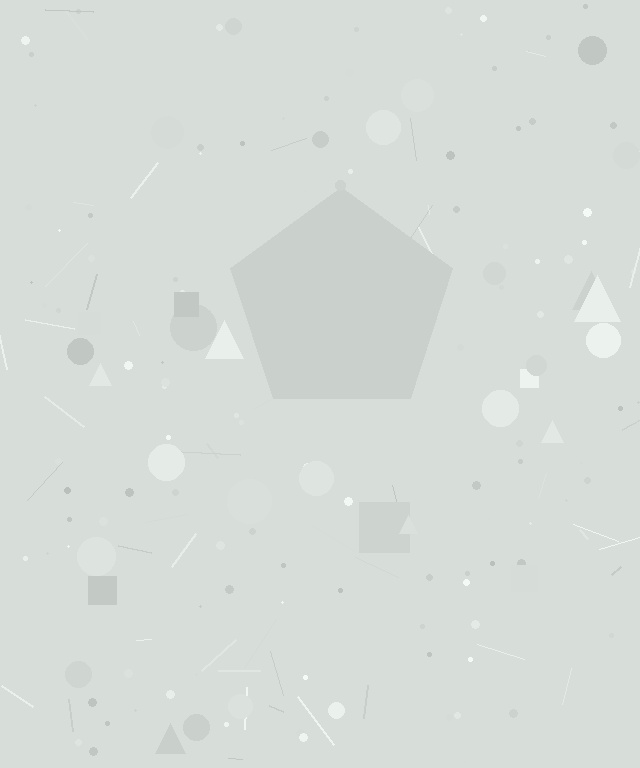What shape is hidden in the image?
A pentagon is hidden in the image.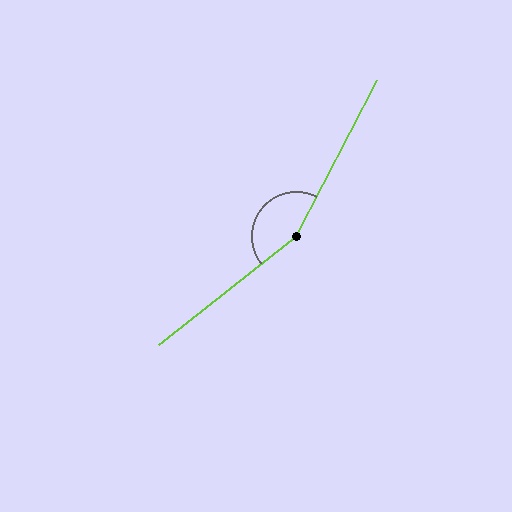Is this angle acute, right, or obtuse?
It is obtuse.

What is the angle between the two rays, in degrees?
Approximately 156 degrees.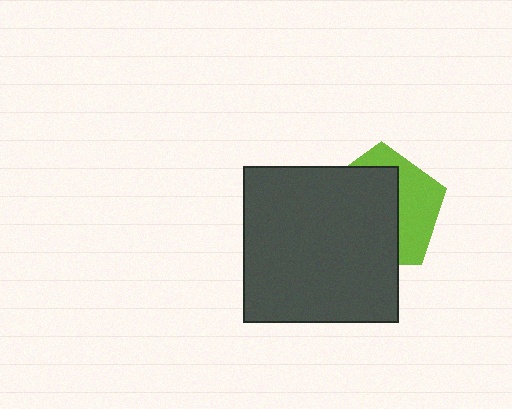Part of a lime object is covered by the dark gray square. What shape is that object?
It is a pentagon.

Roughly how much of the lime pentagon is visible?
A small part of it is visible (roughly 38%).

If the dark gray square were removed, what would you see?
You would see the complete lime pentagon.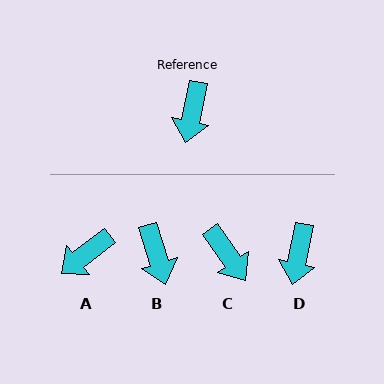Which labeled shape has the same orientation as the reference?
D.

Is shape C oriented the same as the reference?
No, it is off by about 46 degrees.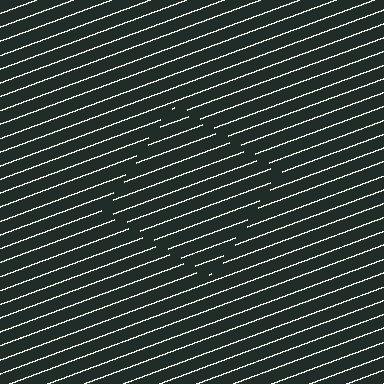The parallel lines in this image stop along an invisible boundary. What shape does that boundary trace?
An illusory square. The interior of the shape contains the same grating, shifted by half a period — the contour is defined by the phase discontinuity where line-ends from the inner and outer gratings abut.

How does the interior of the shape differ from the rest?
The interior of the shape contains the same grating, shifted by half a period — the contour is defined by the phase discontinuity where line-ends from the inner and outer gratings abut.